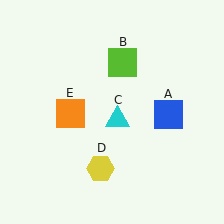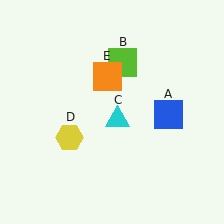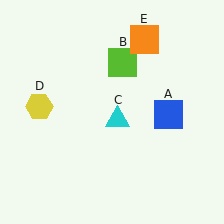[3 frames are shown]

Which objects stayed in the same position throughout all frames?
Blue square (object A) and lime square (object B) and cyan triangle (object C) remained stationary.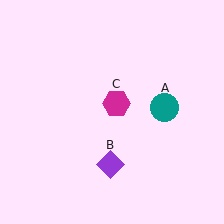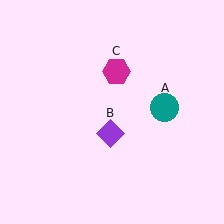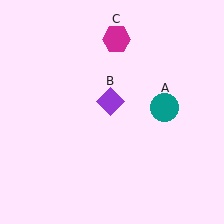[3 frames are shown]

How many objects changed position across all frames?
2 objects changed position: purple diamond (object B), magenta hexagon (object C).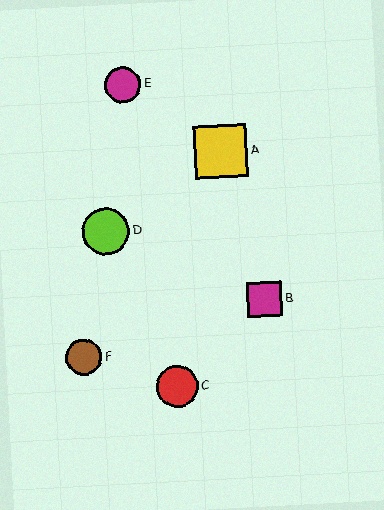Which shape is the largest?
The yellow square (labeled A) is the largest.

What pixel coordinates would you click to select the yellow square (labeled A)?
Click at (221, 151) to select the yellow square A.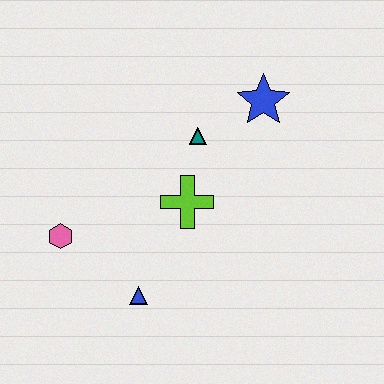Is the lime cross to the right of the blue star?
No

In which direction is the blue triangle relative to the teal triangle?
The blue triangle is below the teal triangle.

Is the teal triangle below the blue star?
Yes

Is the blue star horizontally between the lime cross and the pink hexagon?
No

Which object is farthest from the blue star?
The pink hexagon is farthest from the blue star.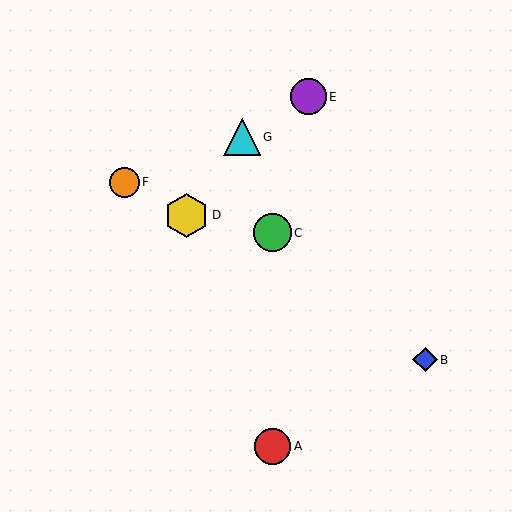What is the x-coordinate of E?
Object E is at x≈308.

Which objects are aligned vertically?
Objects A, C are aligned vertically.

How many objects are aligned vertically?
2 objects (A, C) are aligned vertically.